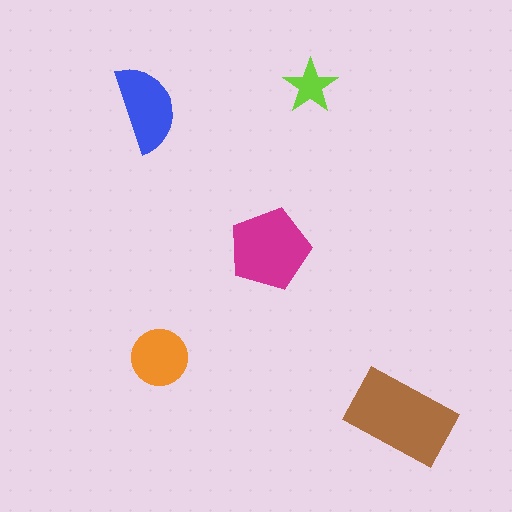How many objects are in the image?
There are 5 objects in the image.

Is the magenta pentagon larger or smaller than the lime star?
Larger.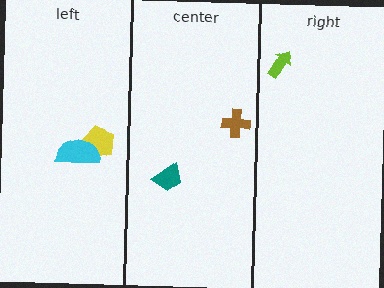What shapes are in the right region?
The lime arrow.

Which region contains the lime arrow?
The right region.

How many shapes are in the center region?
2.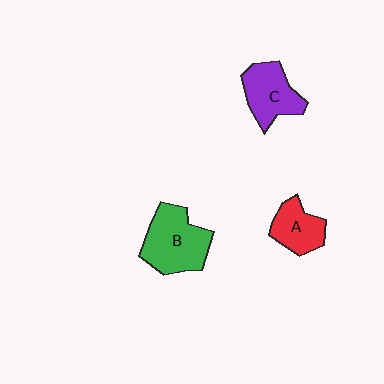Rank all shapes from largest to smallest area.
From largest to smallest: B (green), C (purple), A (red).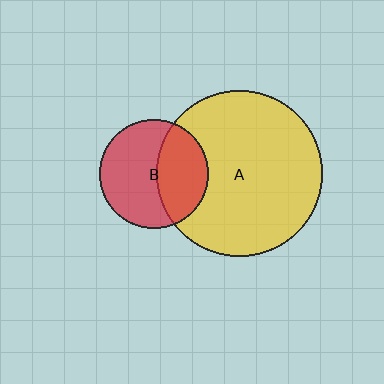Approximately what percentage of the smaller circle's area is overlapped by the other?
Approximately 40%.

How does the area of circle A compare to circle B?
Approximately 2.3 times.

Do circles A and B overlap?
Yes.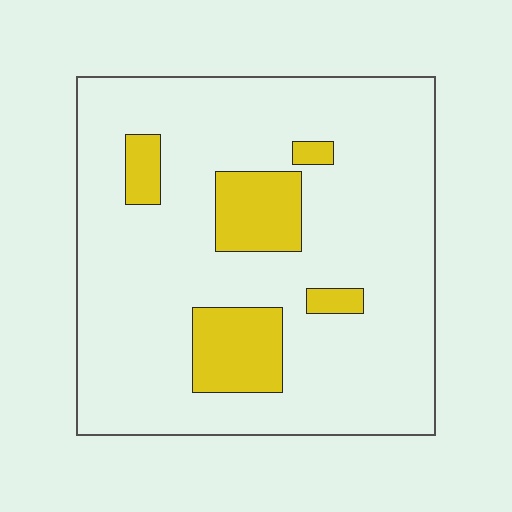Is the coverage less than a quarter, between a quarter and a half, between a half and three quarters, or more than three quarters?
Less than a quarter.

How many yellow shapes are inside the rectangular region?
5.